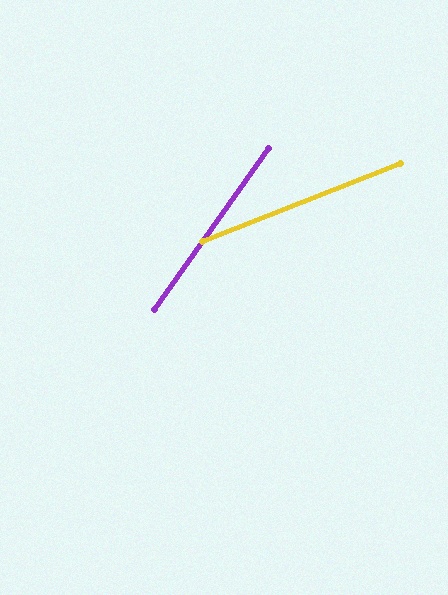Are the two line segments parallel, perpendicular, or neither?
Neither parallel nor perpendicular — they differ by about 33°.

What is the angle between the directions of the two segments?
Approximately 33 degrees.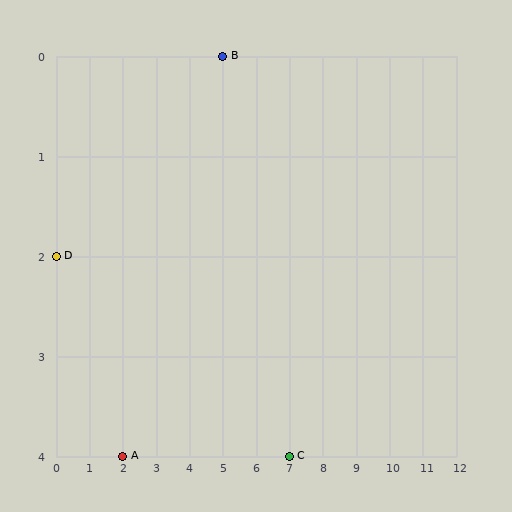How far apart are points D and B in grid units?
Points D and B are 5 columns and 2 rows apart (about 5.4 grid units diagonally).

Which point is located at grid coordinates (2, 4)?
Point A is at (2, 4).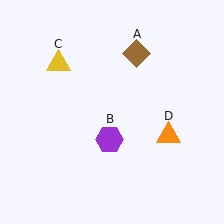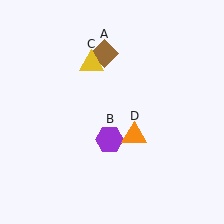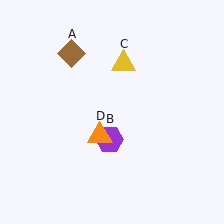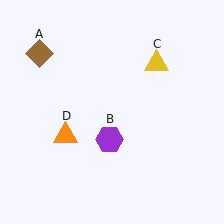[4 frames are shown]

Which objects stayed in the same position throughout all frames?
Purple hexagon (object B) remained stationary.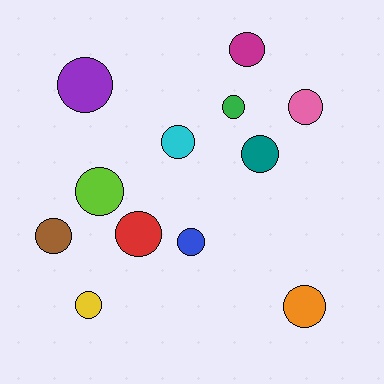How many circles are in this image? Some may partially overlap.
There are 12 circles.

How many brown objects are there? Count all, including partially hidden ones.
There is 1 brown object.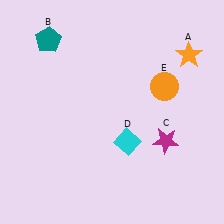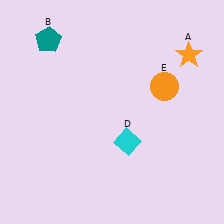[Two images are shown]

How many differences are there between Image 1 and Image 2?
There is 1 difference between the two images.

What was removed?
The magenta star (C) was removed in Image 2.